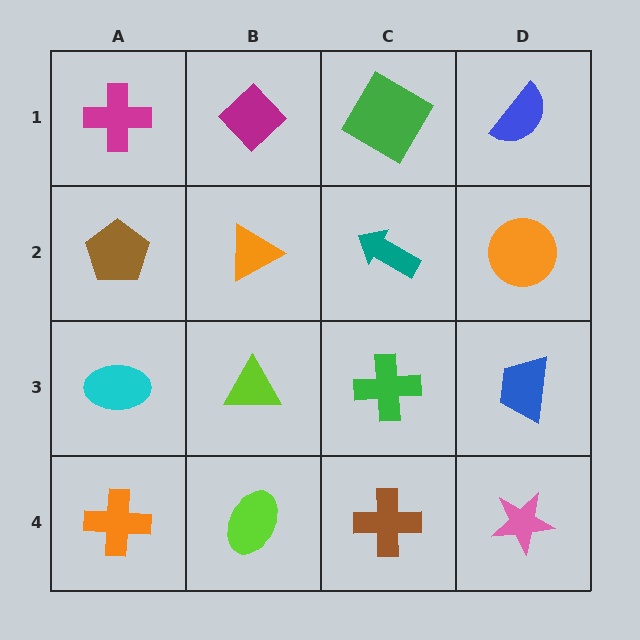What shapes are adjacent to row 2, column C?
A green diamond (row 1, column C), a green cross (row 3, column C), an orange triangle (row 2, column B), an orange circle (row 2, column D).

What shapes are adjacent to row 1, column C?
A teal arrow (row 2, column C), a magenta diamond (row 1, column B), a blue semicircle (row 1, column D).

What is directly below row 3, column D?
A pink star.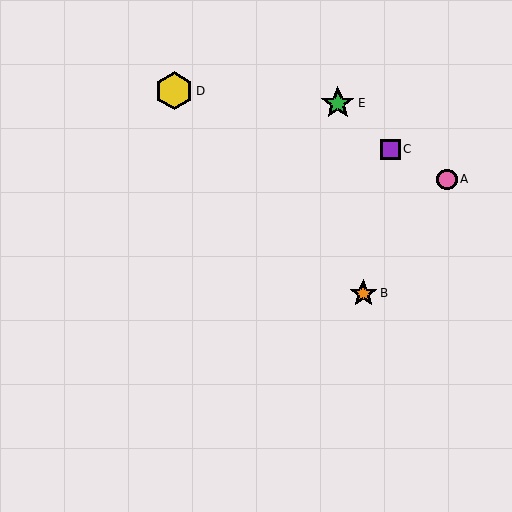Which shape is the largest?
The yellow hexagon (labeled D) is the largest.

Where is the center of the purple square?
The center of the purple square is at (390, 149).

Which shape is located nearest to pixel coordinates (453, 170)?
The pink circle (labeled A) at (447, 179) is nearest to that location.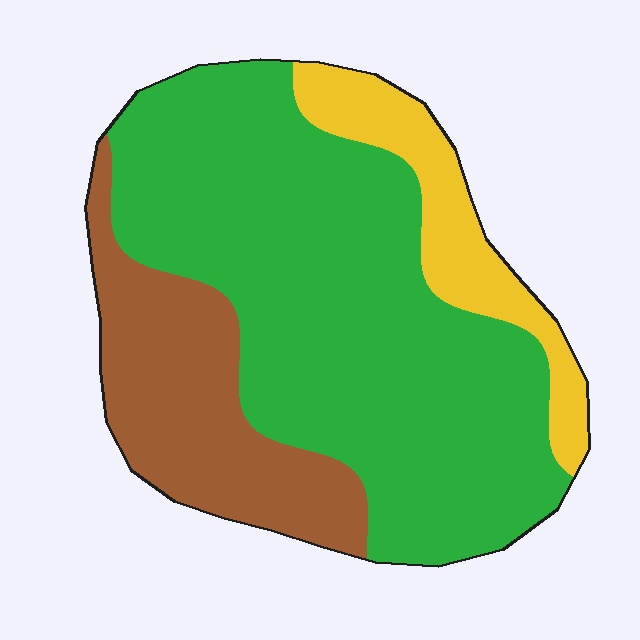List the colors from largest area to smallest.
From largest to smallest: green, brown, yellow.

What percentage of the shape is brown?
Brown covers roughly 25% of the shape.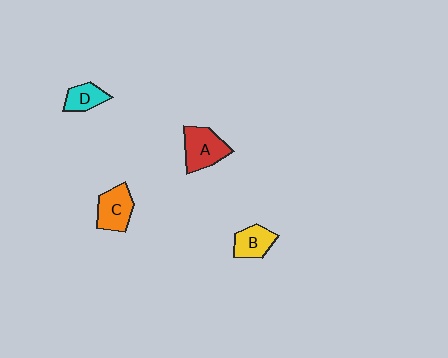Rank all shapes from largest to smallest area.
From largest to smallest: A (red), C (orange), B (yellow), D (cyan).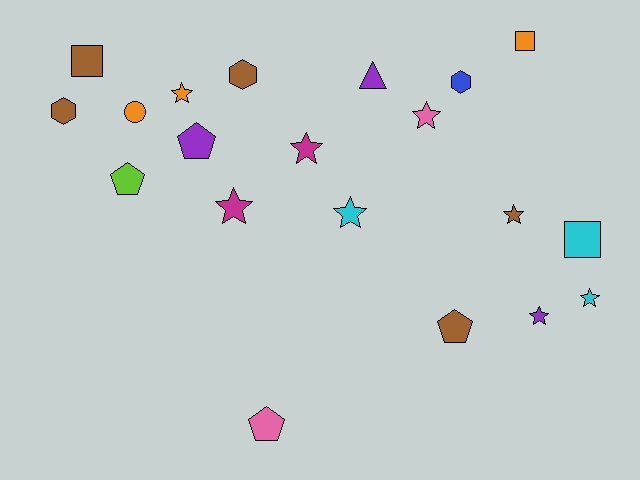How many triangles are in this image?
There is 1 triangle.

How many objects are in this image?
There are 20 objects.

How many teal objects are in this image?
There are no teal objects.